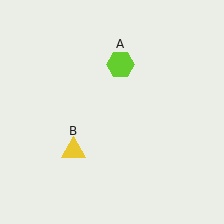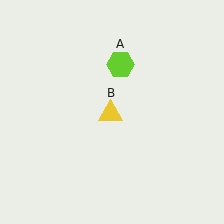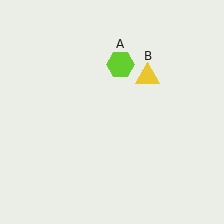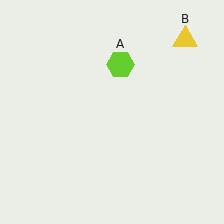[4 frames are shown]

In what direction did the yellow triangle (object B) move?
The yellow triangle (object B) moved up and to the right.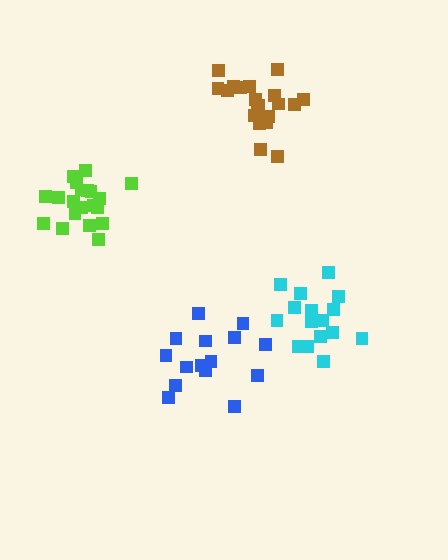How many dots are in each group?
Group 1: 15 dots, Group 2: 16 dots, Group 3: 20 dots, Group 4: 20 dots (71 total).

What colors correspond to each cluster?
The clusters are colored: blue, cyan, brown, lime.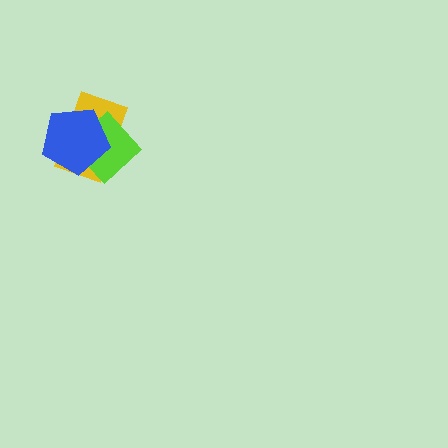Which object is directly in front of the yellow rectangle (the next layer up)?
The lime diamond is directly in front of the yellow rectangle.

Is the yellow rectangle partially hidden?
Yes, it is partially covered by another shape.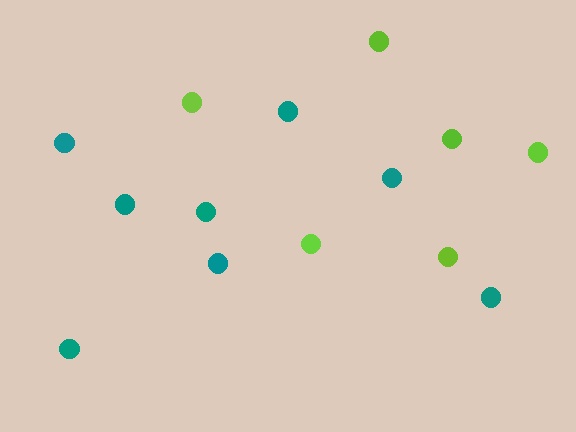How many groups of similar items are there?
There are 2 groups: one group of teal circles (8) and one group of lime circles (6).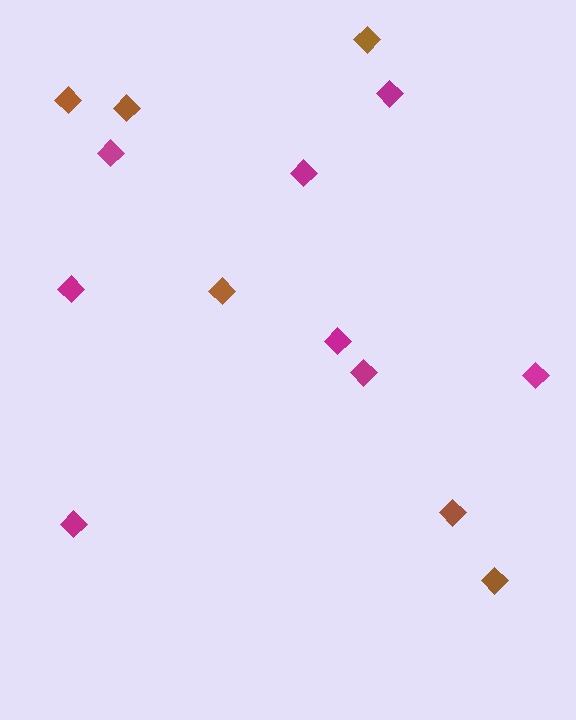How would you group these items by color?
There are 2 groups: one group of magenta diamonds (8) and one group of brown diamonds (6).